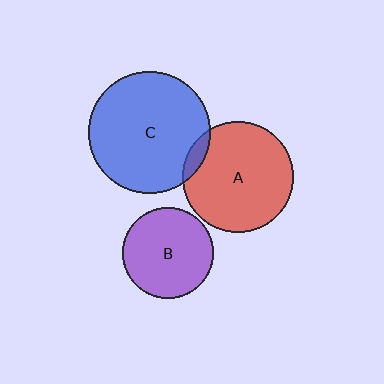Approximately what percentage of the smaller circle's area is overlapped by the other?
Approximately 5%.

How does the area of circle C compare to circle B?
Approximately 1.8 times.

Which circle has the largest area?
Circle C (blue).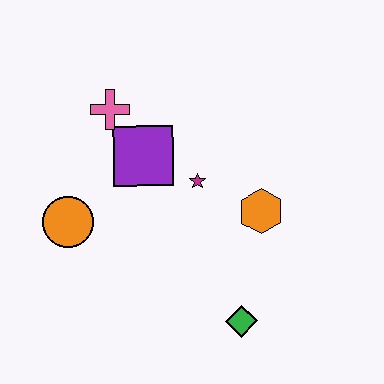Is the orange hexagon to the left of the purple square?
No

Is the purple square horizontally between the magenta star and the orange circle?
Yes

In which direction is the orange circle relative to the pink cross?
The orange circle is below the pink cross.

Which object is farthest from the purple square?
The green diamond is farthest from the purple square.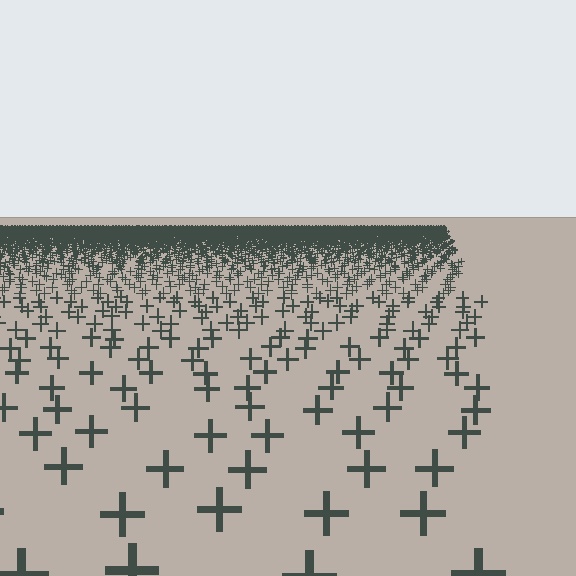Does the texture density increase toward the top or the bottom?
Density increases toward the top.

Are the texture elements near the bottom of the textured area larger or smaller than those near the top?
Larger. Near the bottom, elements are closer to the viewer and appear at a bigger on-screen size.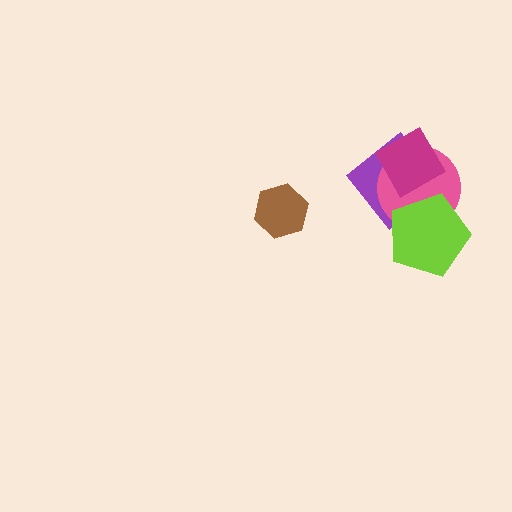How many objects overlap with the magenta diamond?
2 objects overlap with the magenta diamond.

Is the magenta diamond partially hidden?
No, no other shape covers it.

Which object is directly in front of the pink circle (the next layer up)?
The magenta diamond is directly in front of the pink circle.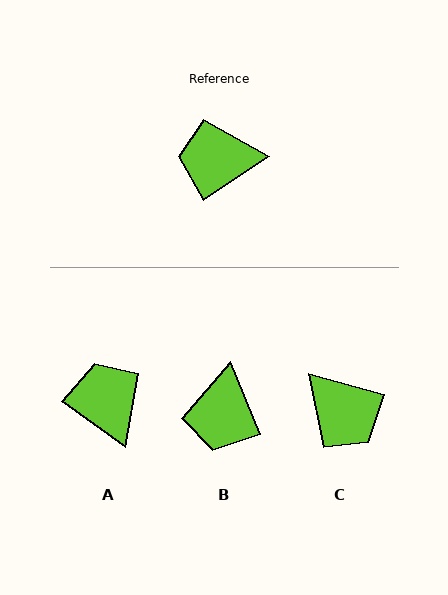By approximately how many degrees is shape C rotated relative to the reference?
Approximately 131 degrees counter-clockwise.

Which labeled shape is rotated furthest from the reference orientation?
C, about 131 degrees away.